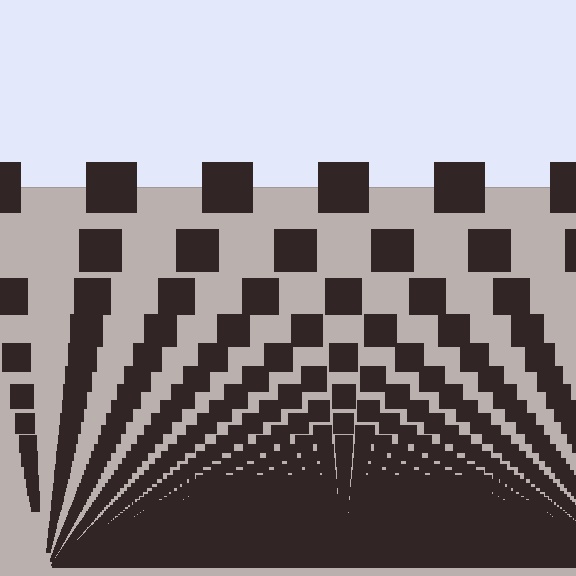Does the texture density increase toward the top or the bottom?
Density increases toward the bottom.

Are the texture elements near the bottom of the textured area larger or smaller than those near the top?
Smaller. The gradient is inverted — elements near the bottom are smaller and denser.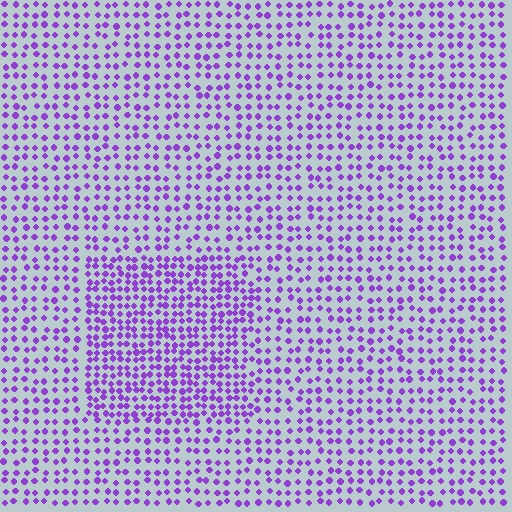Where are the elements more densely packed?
The elements are more densely packed inside the rectangle boundary.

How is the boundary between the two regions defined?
The boundary is defined by a change in element density (approximately 1.7x ratio). All elements are the same color, size, and shape.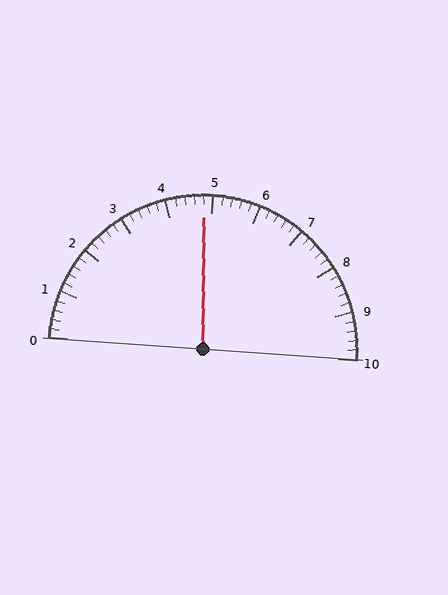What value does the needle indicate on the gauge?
The needle indicates approximately 4.8.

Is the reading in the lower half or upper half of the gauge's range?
The reading is in the lower half of the range (0 to 10).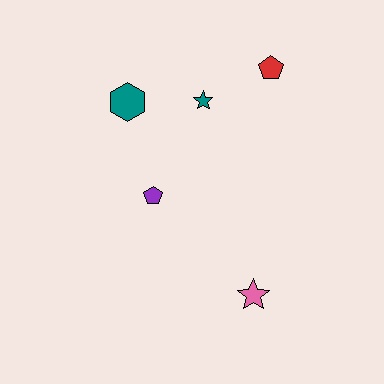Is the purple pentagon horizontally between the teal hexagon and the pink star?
Yes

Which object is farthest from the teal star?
The pink star is farthest from the teal star.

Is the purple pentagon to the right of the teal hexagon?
Yes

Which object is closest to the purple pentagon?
The teal hexagon is closest to the purple pentagon.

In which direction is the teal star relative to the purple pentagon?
The teal star is above the purple pentagon.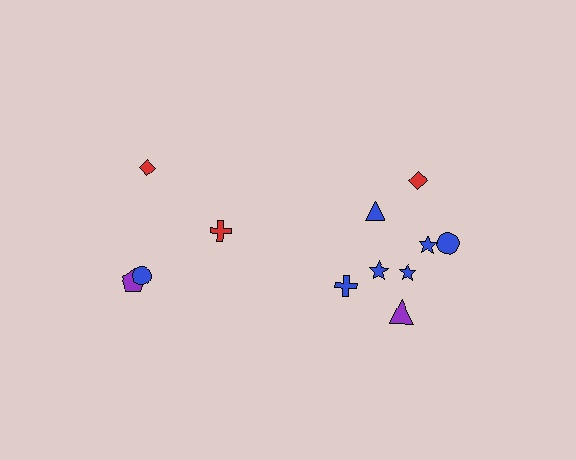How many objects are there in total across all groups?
There are 12 objects.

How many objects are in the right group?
There are 8 objects.